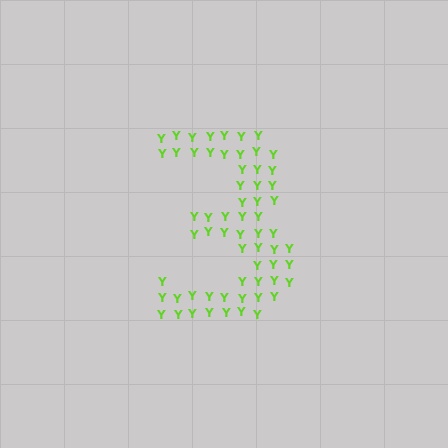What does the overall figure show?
The overall figure shows the digit 3.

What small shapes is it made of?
It is made of small letter Y's.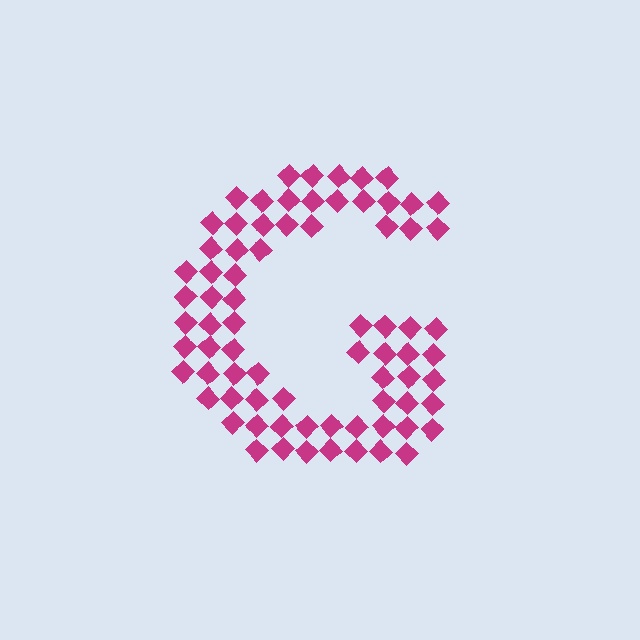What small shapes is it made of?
It is made of small diamonds.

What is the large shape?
The large shape is the letter G.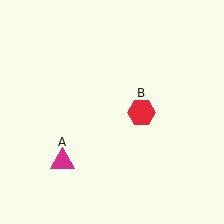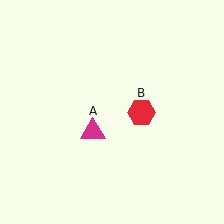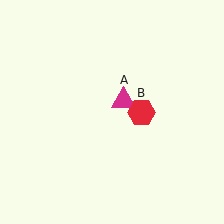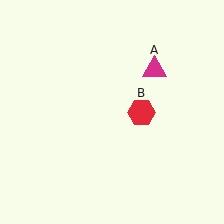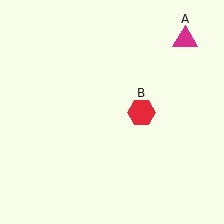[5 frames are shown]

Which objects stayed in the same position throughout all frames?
Red hexagon (object B) remained stationary.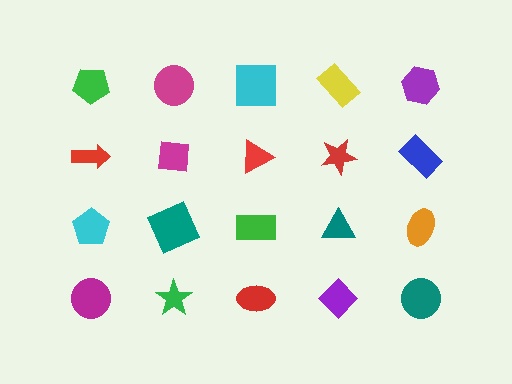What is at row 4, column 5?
A teal circle.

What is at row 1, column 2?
A magenta circle.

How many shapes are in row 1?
5 shapes.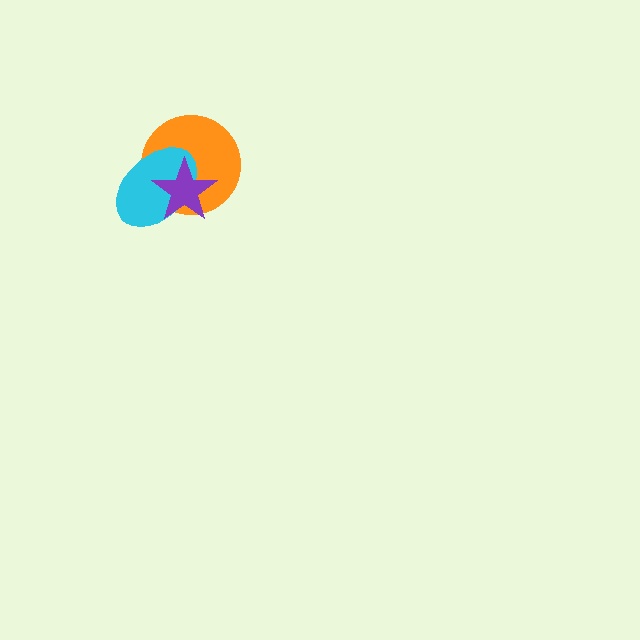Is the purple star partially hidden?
No, no other shape covers it.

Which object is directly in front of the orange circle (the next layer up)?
The cyan ellipse is directly in front of the orange circle.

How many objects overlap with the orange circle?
2 objects overlap with the orange circle.